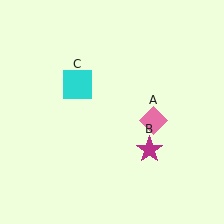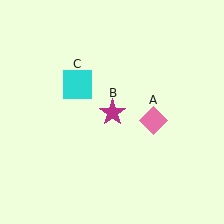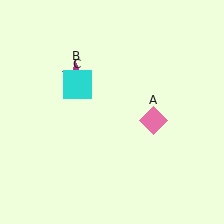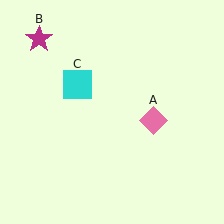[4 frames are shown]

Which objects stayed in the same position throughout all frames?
Pink diamond (object A) and cyan square (object C) remained stationary.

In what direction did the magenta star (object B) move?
The magenta star (object B) moved up and to the left.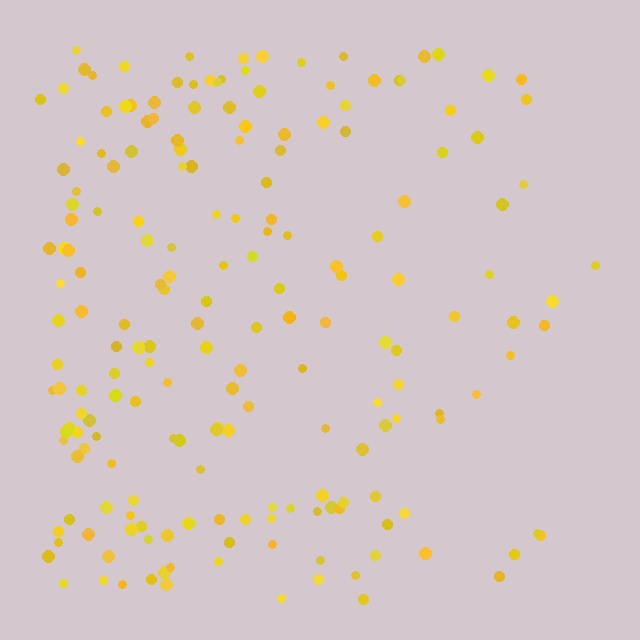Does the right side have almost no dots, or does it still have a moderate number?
Still a moderate number, just noticeably fewer than the left.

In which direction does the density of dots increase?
From right to left, with the left side densest.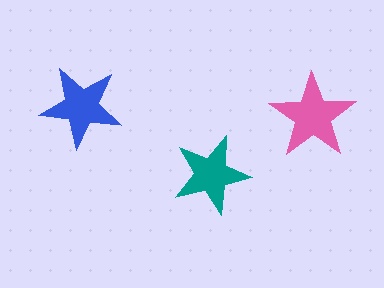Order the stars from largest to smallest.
the pink one, the blue one, the teal one.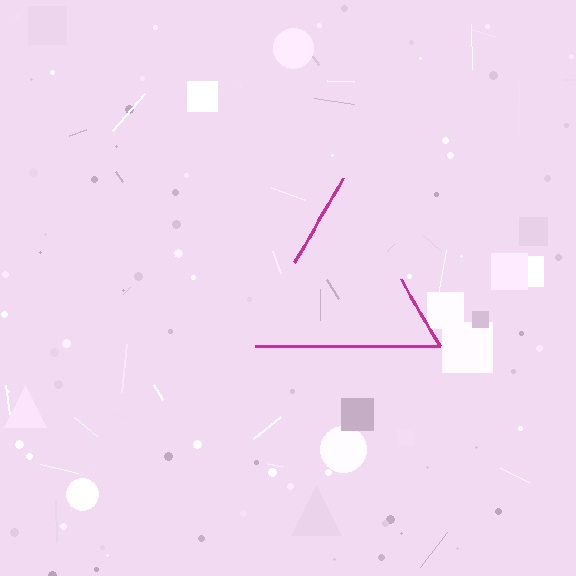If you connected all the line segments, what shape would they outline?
They would outline a triangle.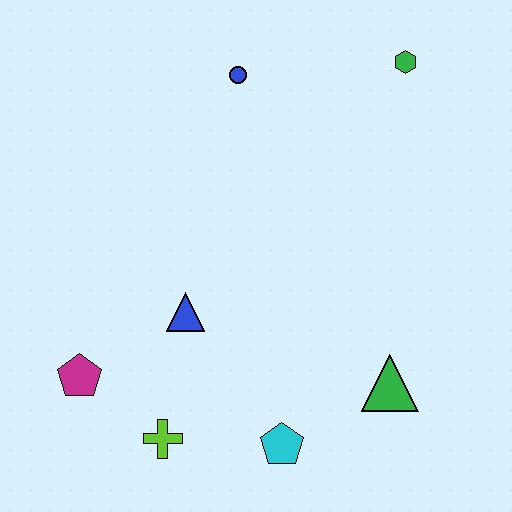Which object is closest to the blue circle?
The green hexagon is closest to the blue circle.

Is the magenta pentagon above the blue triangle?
No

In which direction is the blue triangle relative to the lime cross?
The blue triangle is above the lime cross.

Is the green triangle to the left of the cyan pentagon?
No